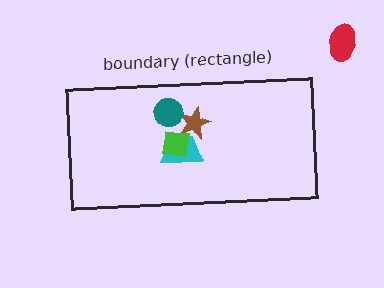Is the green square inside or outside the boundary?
Inside.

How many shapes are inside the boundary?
4 inside, 1 outside.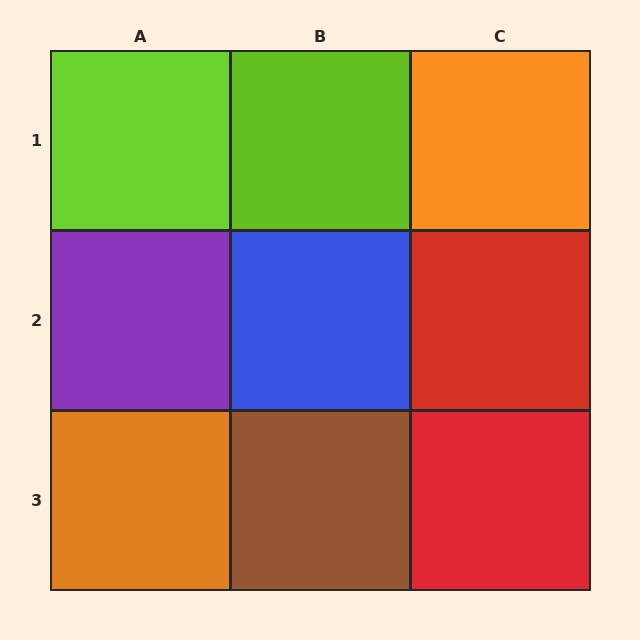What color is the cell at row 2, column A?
Purple.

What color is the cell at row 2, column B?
Blue.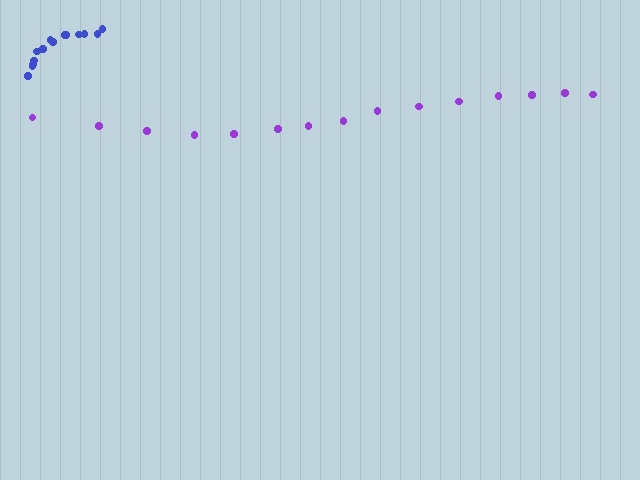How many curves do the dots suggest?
There are 2 distinct paths.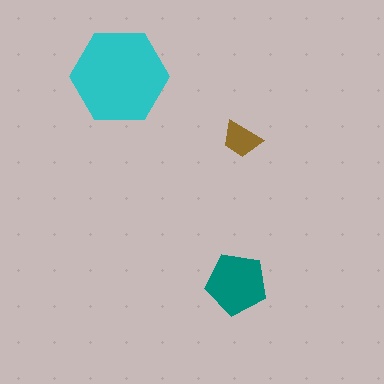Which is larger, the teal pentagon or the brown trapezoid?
The teal pentagon.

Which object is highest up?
The cyan hexagon is topmost.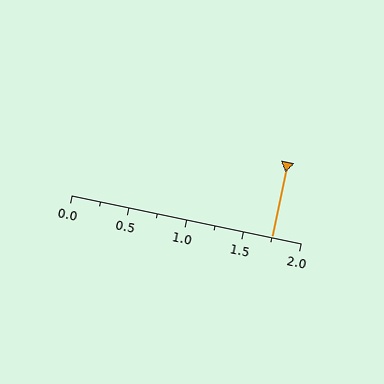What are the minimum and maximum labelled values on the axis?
The axis runs from 0.0 to 2.0.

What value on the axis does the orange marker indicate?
The marker indicates approximately 1.75.